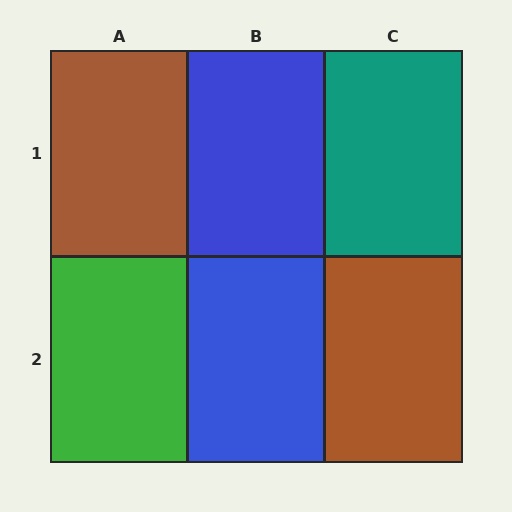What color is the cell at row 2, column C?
Brown.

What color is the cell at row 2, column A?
Green.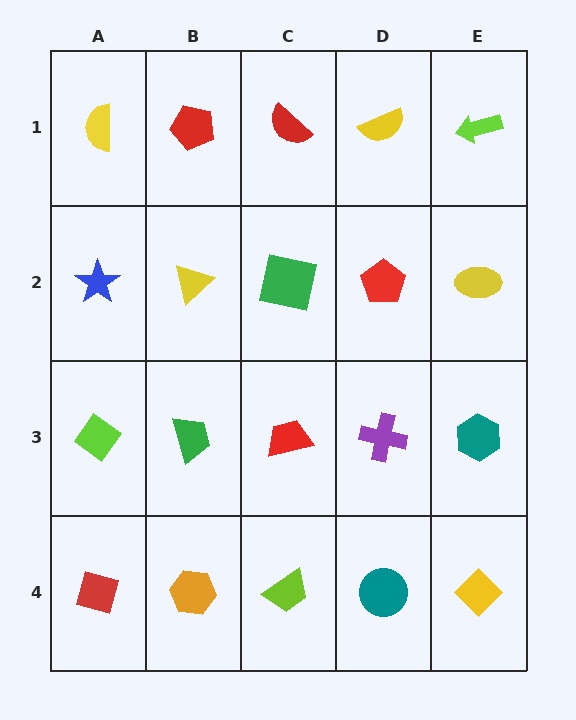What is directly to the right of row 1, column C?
A yellow semicircle.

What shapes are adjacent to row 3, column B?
A yellow triangle (row 2, column B), an orange hexagon (row 4, column B), a lime diamond (row 3, column A), a red trapezoid (row 3, column C).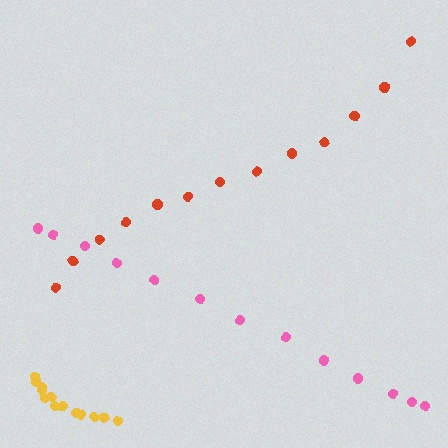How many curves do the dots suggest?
There are 3 distinct paths.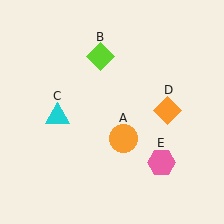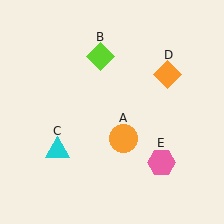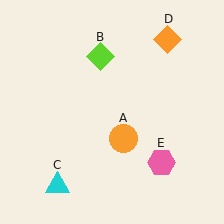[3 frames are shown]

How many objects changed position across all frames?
2 objects changed position: cyan triangle (object C), orange diamond (object D).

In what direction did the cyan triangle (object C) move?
The cyan triangle (object C) moved down.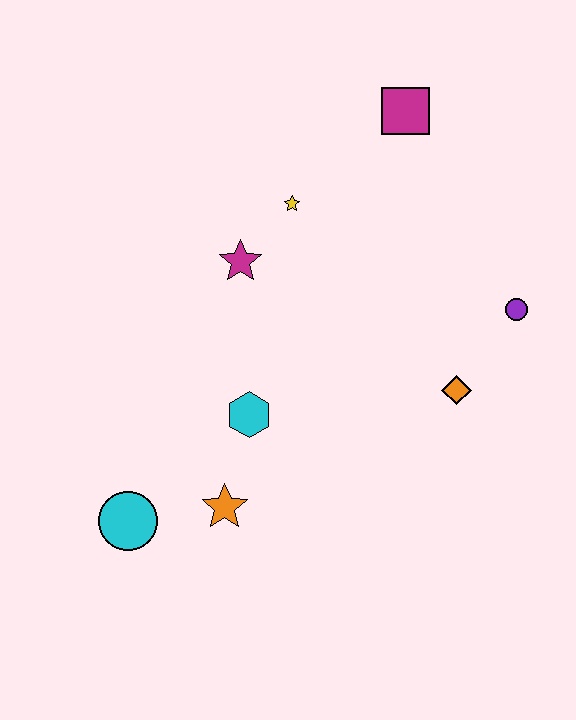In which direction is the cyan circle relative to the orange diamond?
The cyan circle is to the left of the orange diamond.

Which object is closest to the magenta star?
The yellow star is closest to the magenta star.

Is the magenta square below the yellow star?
No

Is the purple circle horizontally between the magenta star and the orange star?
No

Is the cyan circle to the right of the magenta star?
No